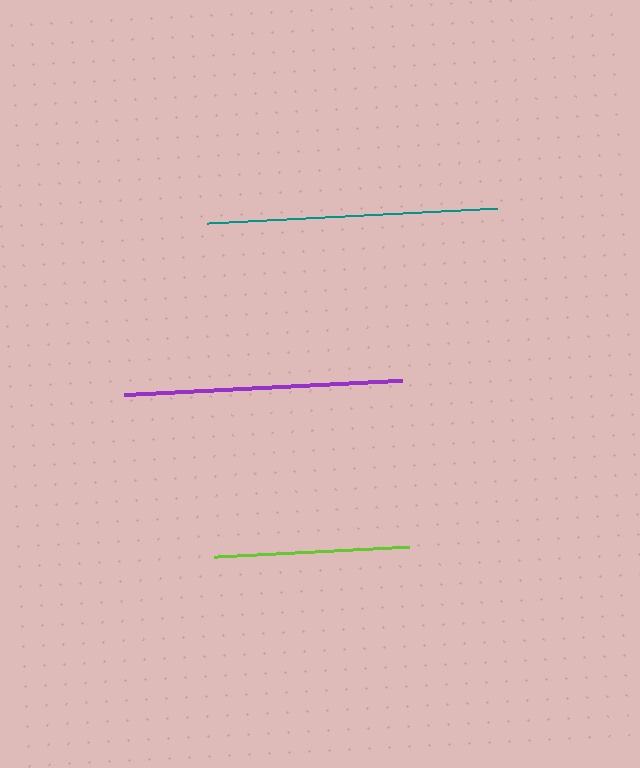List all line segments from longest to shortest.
From longest to shortest: teal, purple, lime.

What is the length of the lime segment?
The lime segment is approximately 195 pixels long.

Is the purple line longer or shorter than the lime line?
The purple line is longer than the lime line.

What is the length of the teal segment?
The teal segment is approximately 292 pixels long.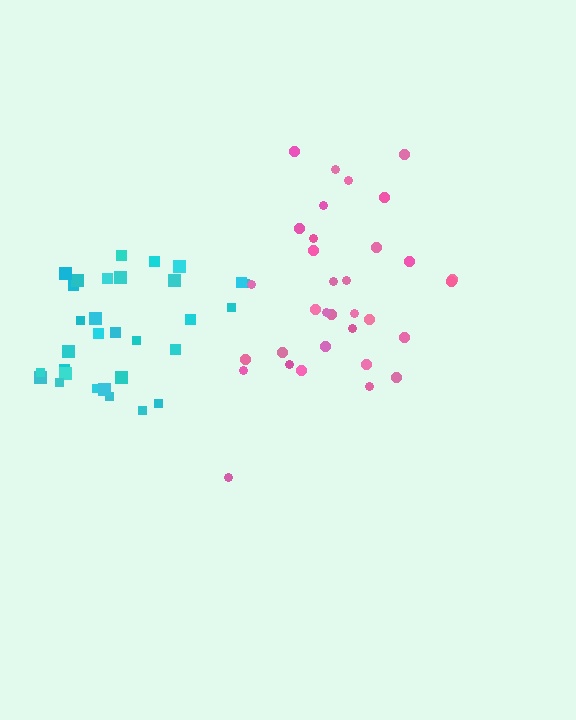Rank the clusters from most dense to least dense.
cyan, pink.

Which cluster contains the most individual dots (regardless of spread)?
Pink (33).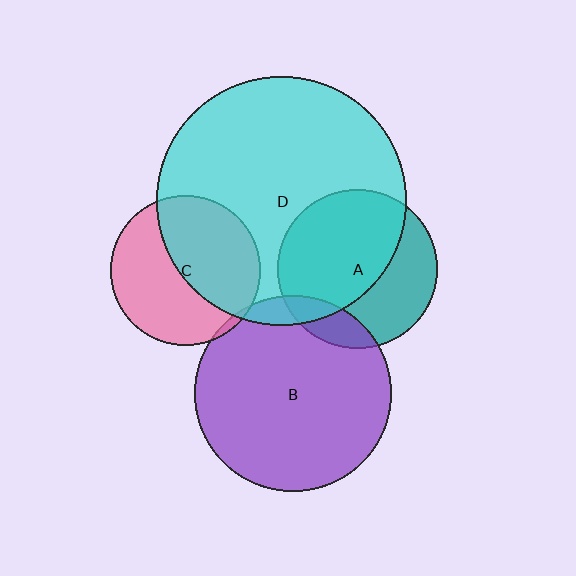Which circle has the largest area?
Circle D (cyan).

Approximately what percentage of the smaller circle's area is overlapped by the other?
Approximately 50%.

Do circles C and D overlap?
Yes.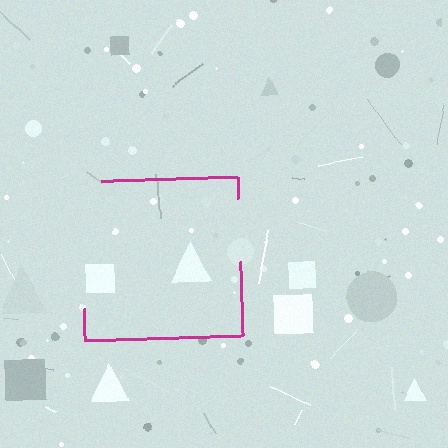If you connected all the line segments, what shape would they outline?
They would outline a square.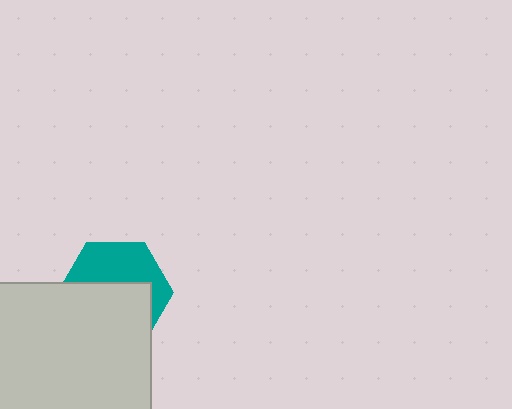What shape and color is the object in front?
The object in front is a light gray square.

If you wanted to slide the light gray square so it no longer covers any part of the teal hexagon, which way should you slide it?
Slide it down — that is the most direct way to separate the two shapes.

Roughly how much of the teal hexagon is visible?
A small part of it is visible (roughly 44%).